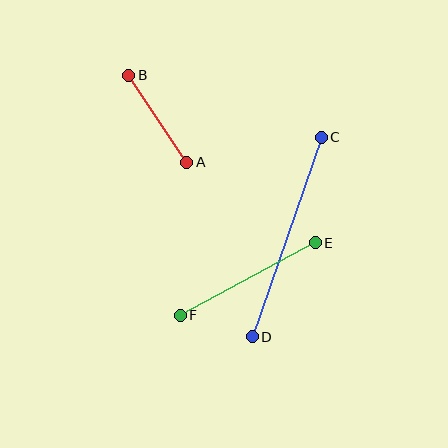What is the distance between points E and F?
The distance is approximately 153 pixels.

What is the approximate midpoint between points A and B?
The midpoint is at approximately (158, 119) pixels.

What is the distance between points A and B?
The distance is approximately 105 pixels.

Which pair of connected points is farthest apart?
Points C and D are farthest apart.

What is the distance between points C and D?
The distance is approximately 211 pixels.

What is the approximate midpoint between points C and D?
The midpoint is at approximately (287, 237) pixels.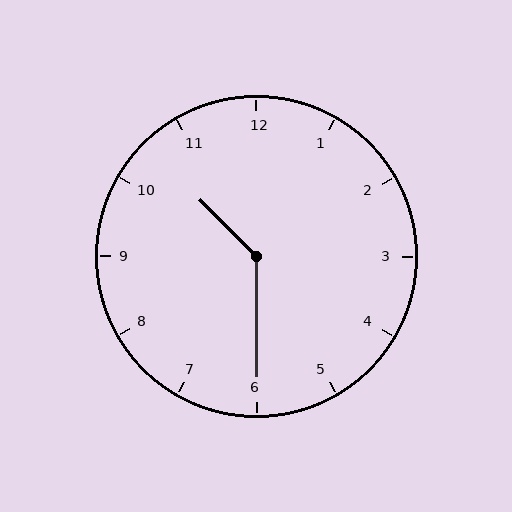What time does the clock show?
10:30.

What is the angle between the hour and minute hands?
Approximately 135 degrees.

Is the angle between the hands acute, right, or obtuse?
It is obtuse.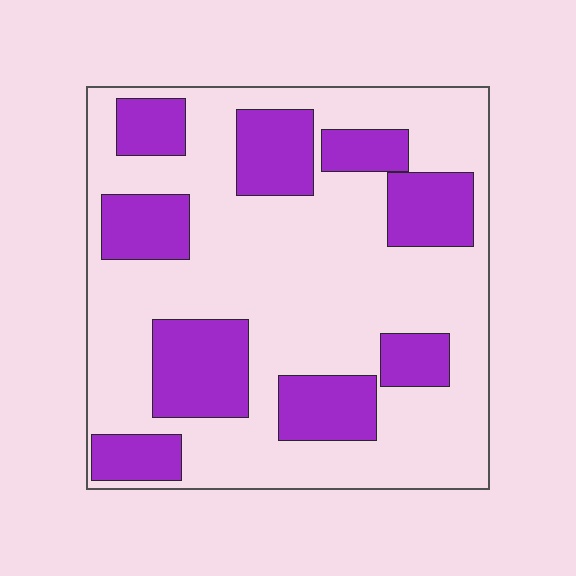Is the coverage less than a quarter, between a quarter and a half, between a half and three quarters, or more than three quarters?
Between a quarter and a half.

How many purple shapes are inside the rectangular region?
9.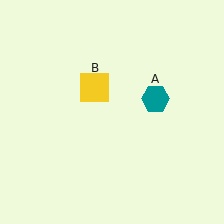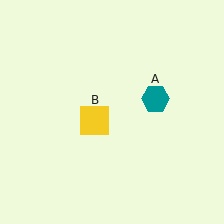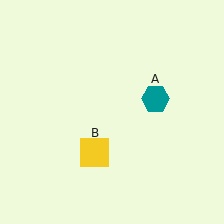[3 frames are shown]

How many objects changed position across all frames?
1 object changed position: yellow square (object B).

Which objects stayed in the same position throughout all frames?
Teal hexagon (object A) remained stationary.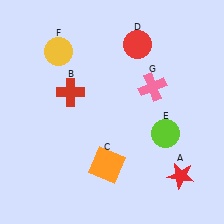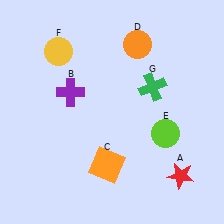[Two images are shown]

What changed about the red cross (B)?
In Image 1, B is red. In Image 2, it changed to purple.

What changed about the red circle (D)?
In Image 1, D is red. In Image 2, it changed to orange.